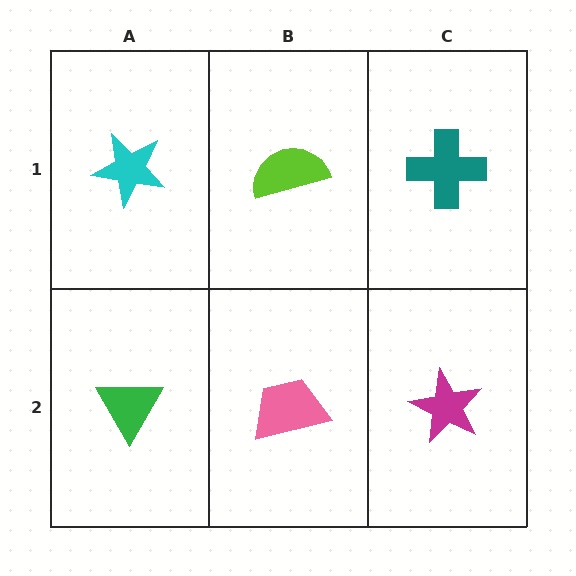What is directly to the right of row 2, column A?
A pink trapezoid.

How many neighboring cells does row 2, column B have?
3.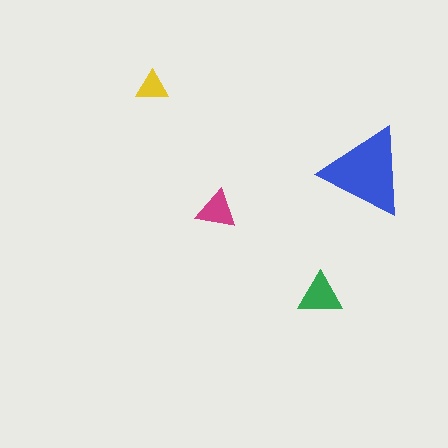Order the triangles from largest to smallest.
the blue one, the green one, the magenta one, the yellow one.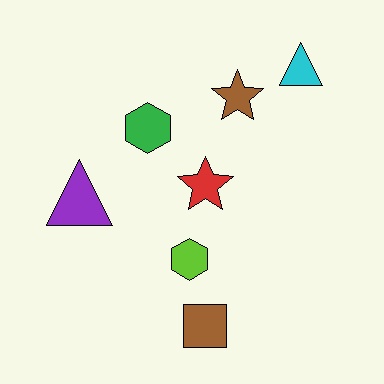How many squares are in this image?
There is 1 square.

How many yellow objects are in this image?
There are no yellow objects.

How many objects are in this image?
There are 7 objects.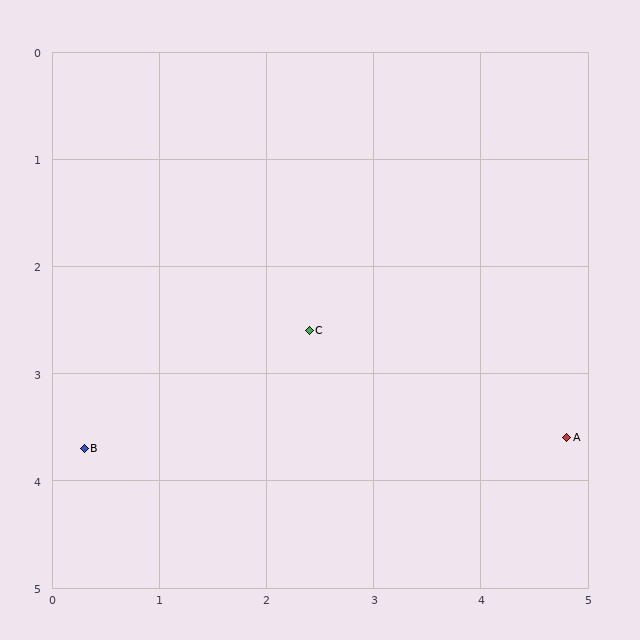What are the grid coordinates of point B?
Point B is at approximately (0.3, 3.7).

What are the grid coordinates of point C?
Point C is at approximately (2.4, 2.6).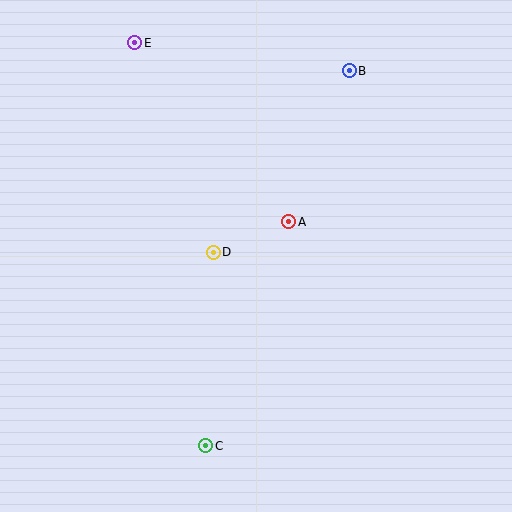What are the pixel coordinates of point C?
Point C is at (206, 446).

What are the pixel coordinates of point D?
Point D is at (213, 252).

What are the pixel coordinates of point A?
Point A is at (289, 222).